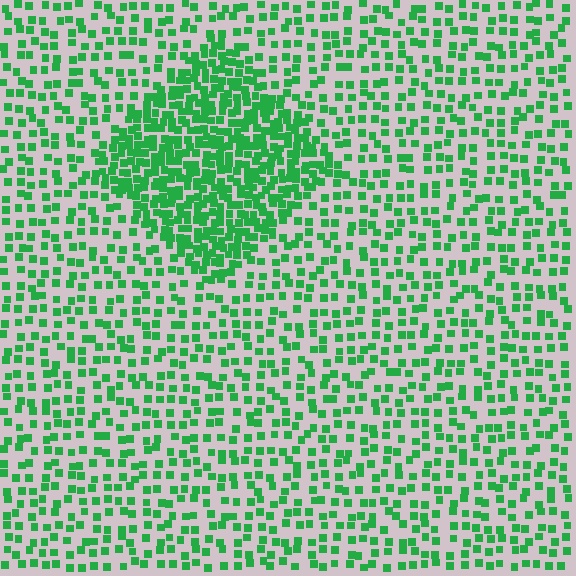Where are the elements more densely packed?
The elements are more densely packed inside the diamond boundary.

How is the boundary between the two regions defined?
The boundary is defined by a change in element density (approximately 2.3x ratio). All elements are the same color, size, and shape.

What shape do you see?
I see a diamond.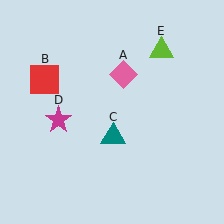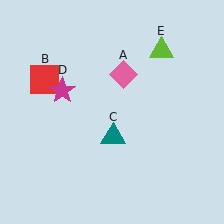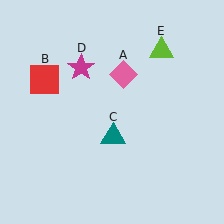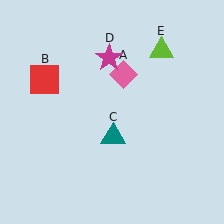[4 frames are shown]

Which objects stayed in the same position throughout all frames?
Pink diamond (object A) and red square (object B) and teal triangle (object C) and lime triangle (object E) remained stationary.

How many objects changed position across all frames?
1 object changed position: magenta star (object D).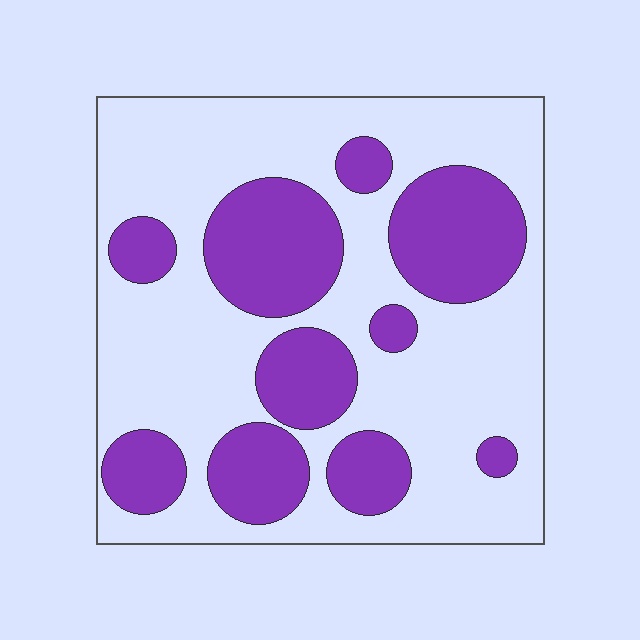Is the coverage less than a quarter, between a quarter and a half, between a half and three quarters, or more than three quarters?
Between a quarter and a half.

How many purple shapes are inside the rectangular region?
10.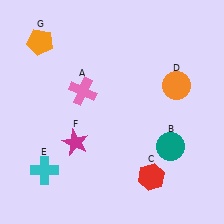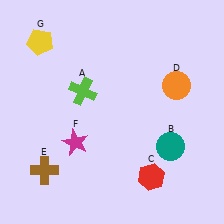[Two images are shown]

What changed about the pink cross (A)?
In Image 1, A is pink. In Image 2, it changed to lime.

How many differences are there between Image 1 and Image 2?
There are 3 differences between the two images.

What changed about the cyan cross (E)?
In Image 1, E is cyan. In Image 2, it changed to brown.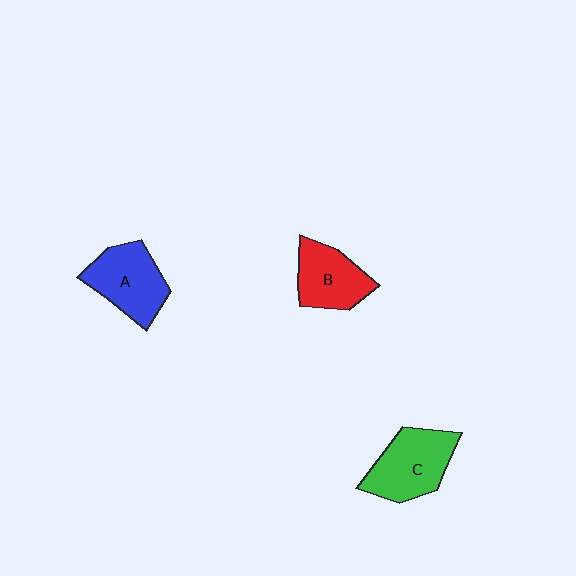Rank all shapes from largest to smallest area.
From largest to smallest: C (green), A (blue), B (red).